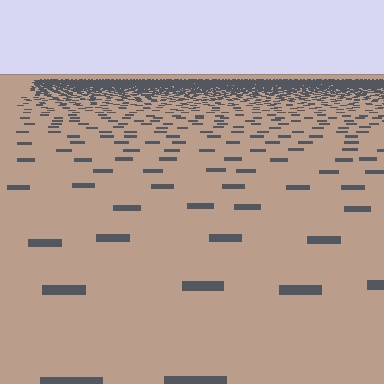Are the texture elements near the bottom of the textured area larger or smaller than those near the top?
Larger. Near the bottom, elements are closer to the viewer and appear at a bigger on-screen size.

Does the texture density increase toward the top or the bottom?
Density increases toward the top.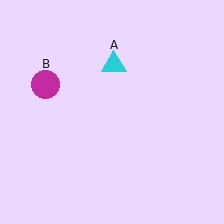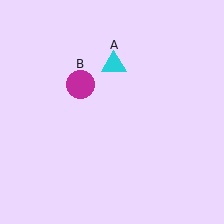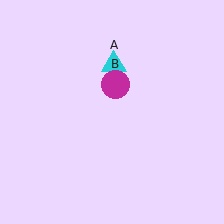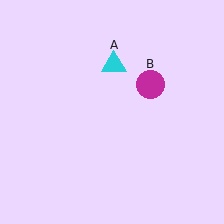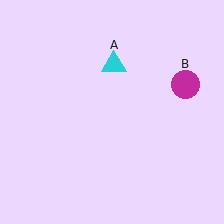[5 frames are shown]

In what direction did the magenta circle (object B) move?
The magenta circle (object B) moved right.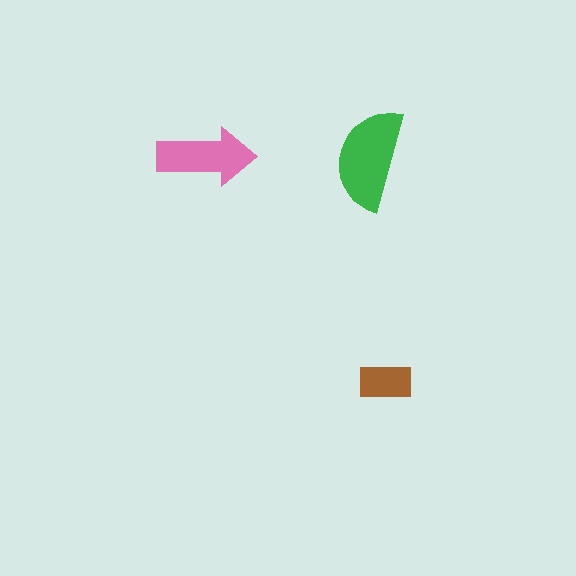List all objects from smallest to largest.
The brown rectangle, the pink arrow, the green semicircle.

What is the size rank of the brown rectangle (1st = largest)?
3rd.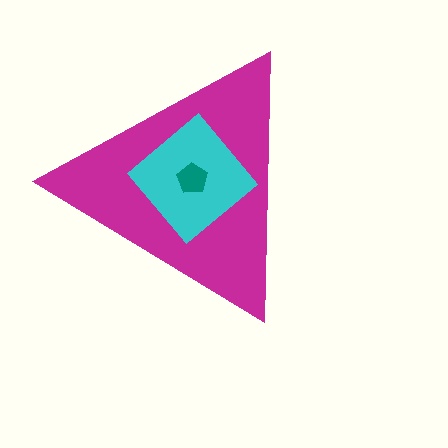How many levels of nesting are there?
3.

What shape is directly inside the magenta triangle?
The cyan diamond.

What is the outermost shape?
The magenta triangle.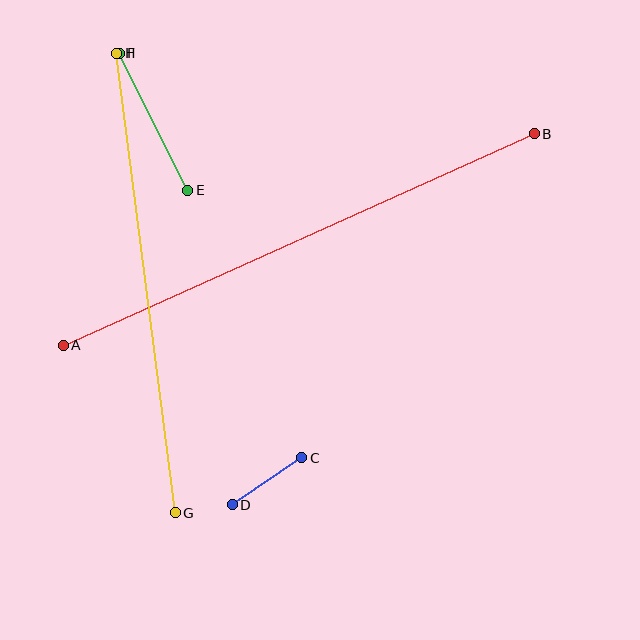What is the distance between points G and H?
The distance is approximately 463 pixels.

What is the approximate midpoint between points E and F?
The midpoint is at approximately (153, 122) pixels.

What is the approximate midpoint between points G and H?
The midpoint is at approximately (146, 283) pixels.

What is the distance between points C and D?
The distance is approximately 84 pixels.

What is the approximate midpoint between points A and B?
The midpoint is at approximately (299, 239) pixels.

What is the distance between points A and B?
The distance is approximately 516 pixels.